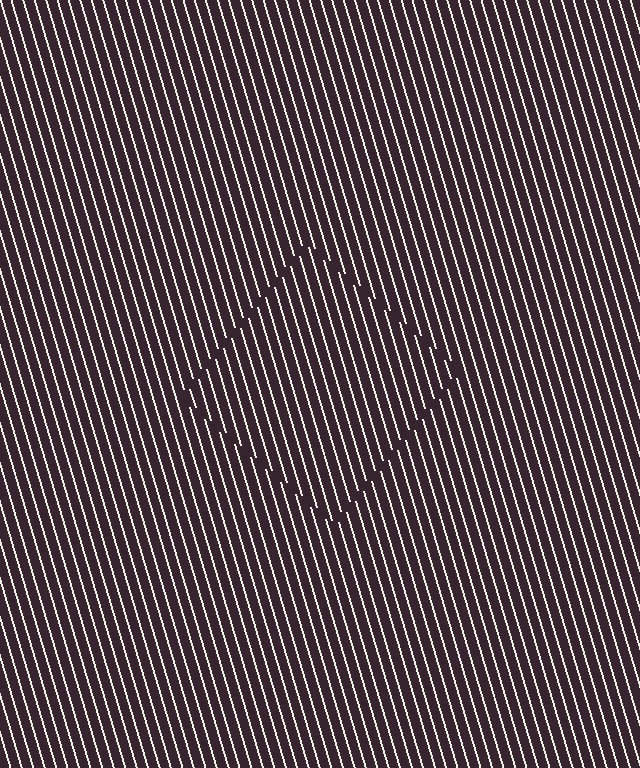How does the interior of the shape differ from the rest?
The interior of the shape contains the same grating, shifted by half a period — the contour is defined by the phase discontinuity where line-ends from the inner and outer gratings abut.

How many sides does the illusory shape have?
4 sides — the line-ends trace a square.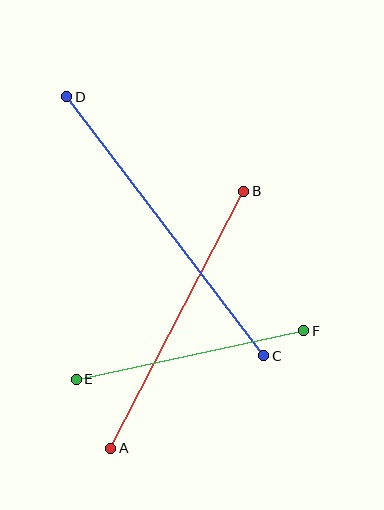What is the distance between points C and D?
The distance is approximately 325 pixels.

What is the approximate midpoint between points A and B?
The midpoint is at approximately (177, 320) pixels.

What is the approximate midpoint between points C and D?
The midpoint is at approximately (165, 226) pixels.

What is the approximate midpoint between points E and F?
The midpoint is at approximately (190, 355) pixels.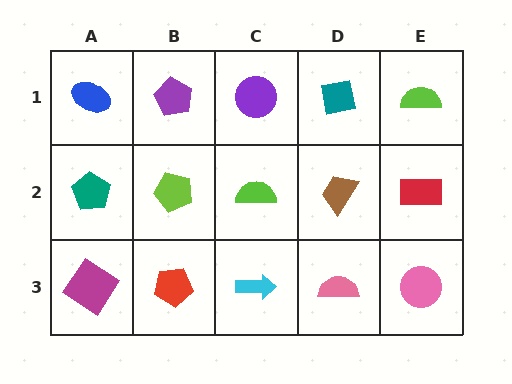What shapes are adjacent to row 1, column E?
A red rectangle (row 2, column E), a teal square (row 1, column D).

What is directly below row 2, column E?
A pink circle.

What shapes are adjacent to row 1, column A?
A teal pentagon (row 2, column A), a purple pentagon (row 1, column B).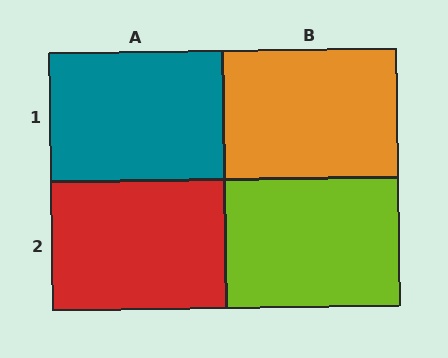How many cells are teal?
1 cell is teal.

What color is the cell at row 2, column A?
Red.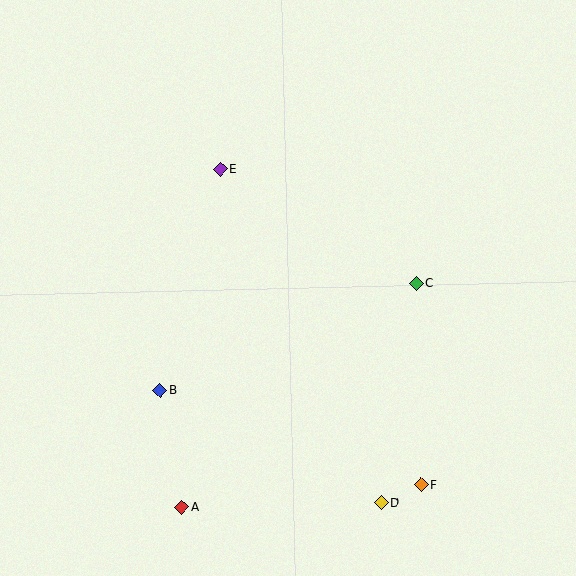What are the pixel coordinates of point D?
Point D is at (381, 503).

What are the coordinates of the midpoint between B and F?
The midpoint between B and F is at (291, 437).